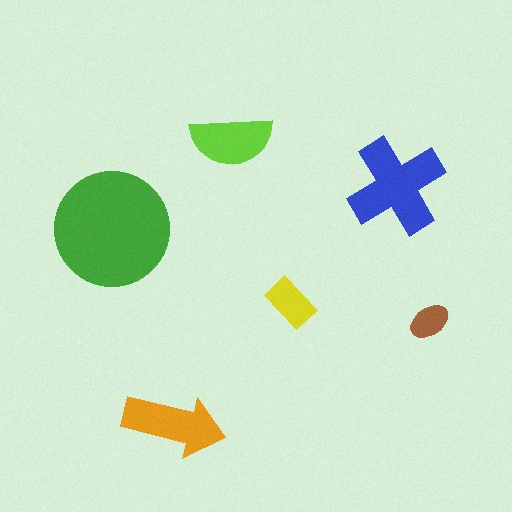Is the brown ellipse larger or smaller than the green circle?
Smaller.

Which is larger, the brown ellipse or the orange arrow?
The orange arrow.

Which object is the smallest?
The brown ellipse.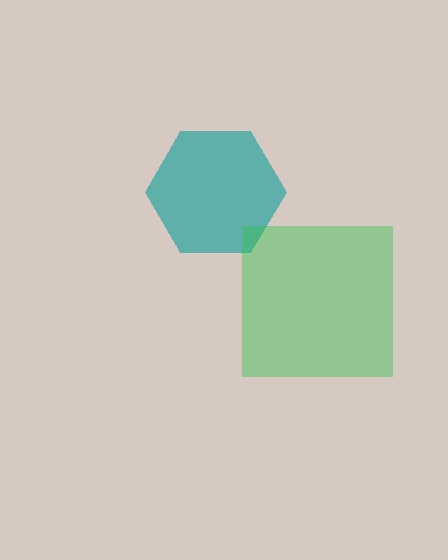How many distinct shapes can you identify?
There are 2 distinct shapes: a teal hexagon, a green square.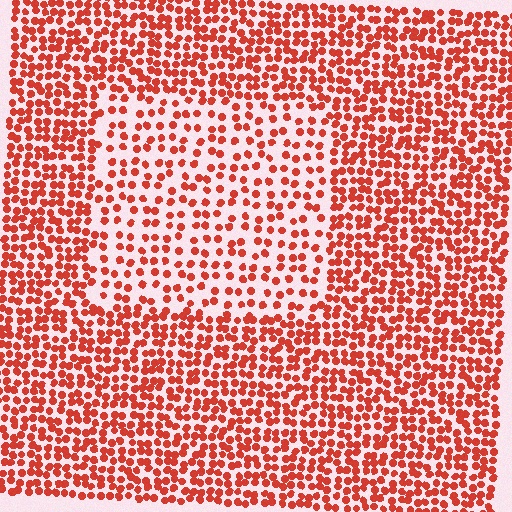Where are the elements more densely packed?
The elements are more densely packed outside the rectangle boundary.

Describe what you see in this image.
The image contains small red elements arranged at two different densities. A rectangle-shaped region is visible where the elements are less densely packed than the surrounding area.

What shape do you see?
I see a rectangle.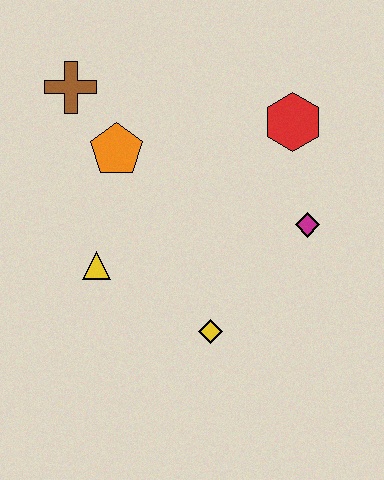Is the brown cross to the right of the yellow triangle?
No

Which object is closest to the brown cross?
The orange pentagon is closest to the brown cross.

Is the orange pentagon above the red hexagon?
No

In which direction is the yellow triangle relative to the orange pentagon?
The yellow triangle is below the orange pentagon.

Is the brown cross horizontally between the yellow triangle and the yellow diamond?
No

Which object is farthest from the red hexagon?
The yellow triangle is farthest from the red hexagon.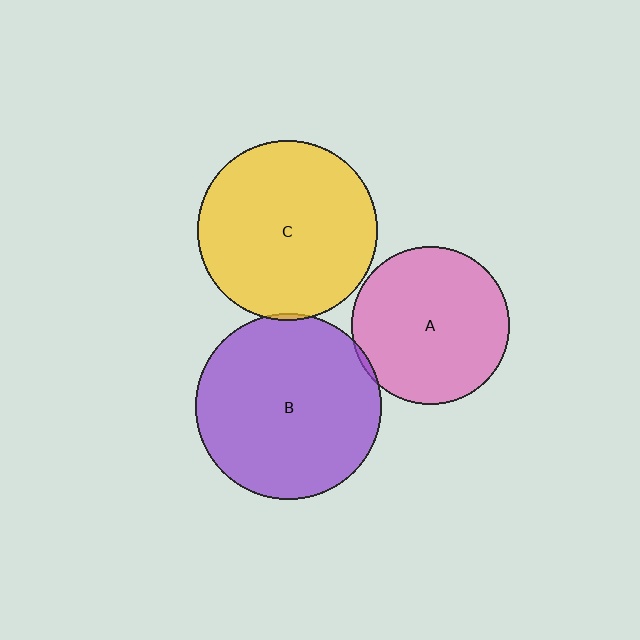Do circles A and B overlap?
Yes.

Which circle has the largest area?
Circle B (purple).